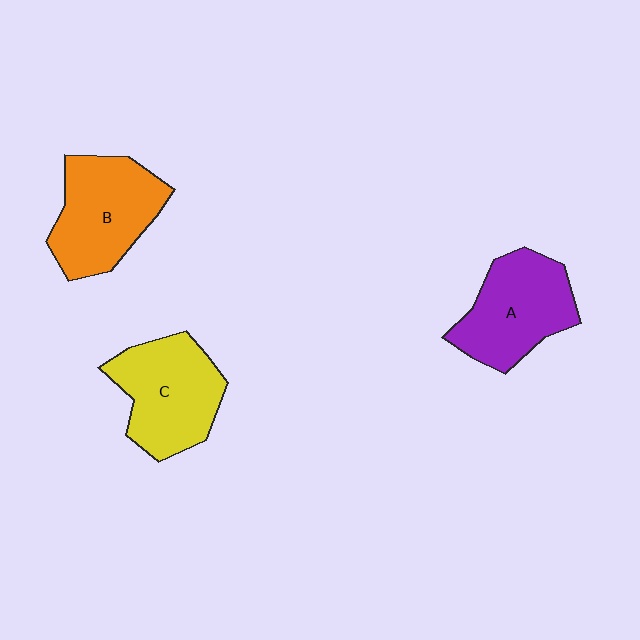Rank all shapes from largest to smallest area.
From largest to smallest: B (orange), C (yellow), A (purple).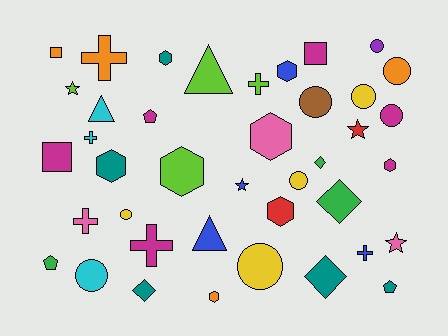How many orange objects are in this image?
There are 4 orange objects.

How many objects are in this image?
There are 40 objects.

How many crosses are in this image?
There are 6 crosses.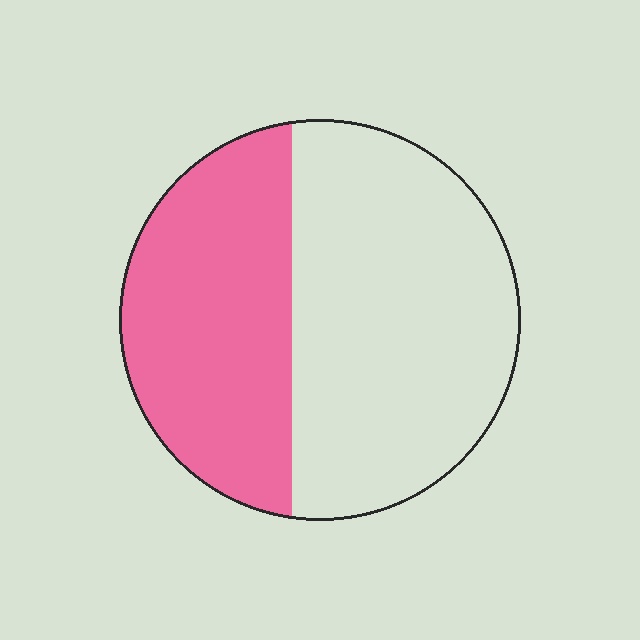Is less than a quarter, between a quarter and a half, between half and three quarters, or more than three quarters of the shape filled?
Between a quarter and a half.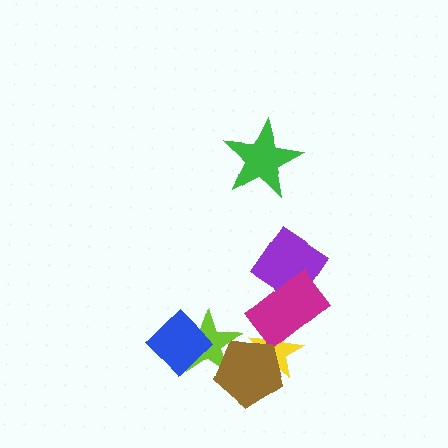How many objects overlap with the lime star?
2 objects overlap with the lime star.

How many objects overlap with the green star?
0 objects overlap with the green star.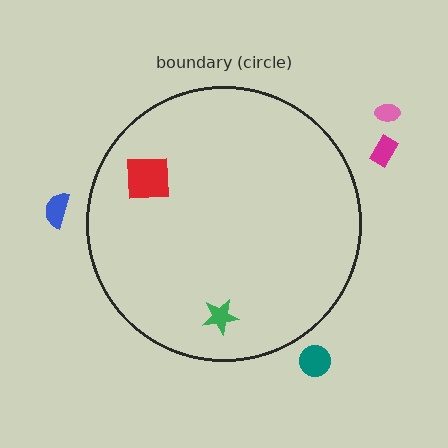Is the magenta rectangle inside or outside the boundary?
Outside.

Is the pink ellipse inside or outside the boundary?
Outside.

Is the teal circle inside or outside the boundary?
Outside.